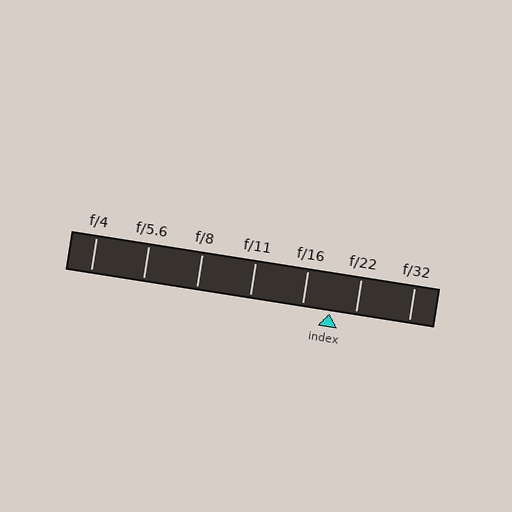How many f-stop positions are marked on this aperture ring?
There are 7 f-stop positions marked.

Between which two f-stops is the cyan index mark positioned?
The index mark is between f/16 and f/22.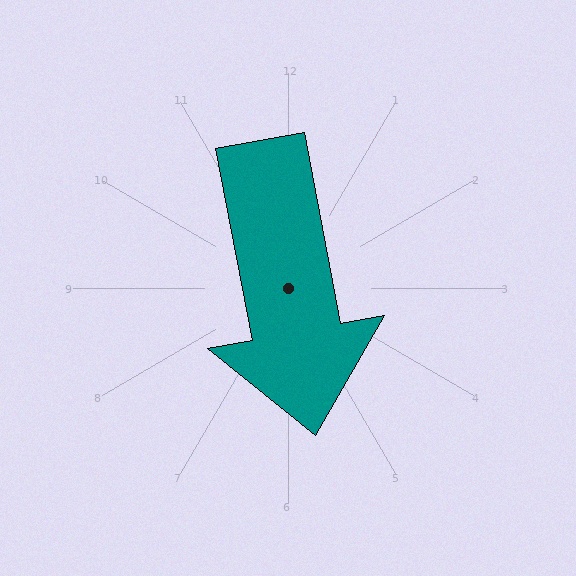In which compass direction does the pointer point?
South.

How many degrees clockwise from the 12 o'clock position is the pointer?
Approximately 169 degrees.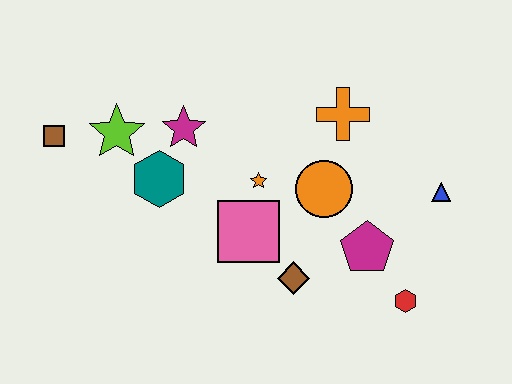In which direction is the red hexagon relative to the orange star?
The red hexagon is to the right of the orange star.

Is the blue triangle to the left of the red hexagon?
No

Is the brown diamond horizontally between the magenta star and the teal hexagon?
No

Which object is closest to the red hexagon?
The magenta pentagon is closest to the red hexagon.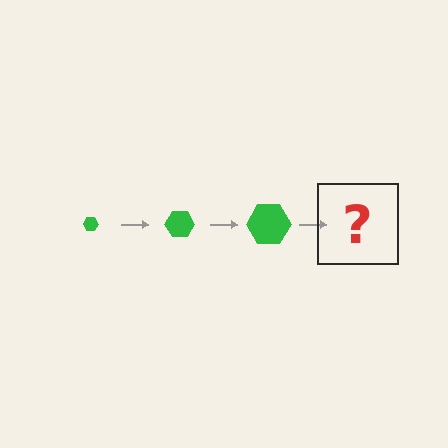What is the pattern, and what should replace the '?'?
The pattern is that the hexagon gets progressively larger each step. The '?' should be a green hexagon, larger than the previous one.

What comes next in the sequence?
The next element should be a green hexagon, larger than the previous one.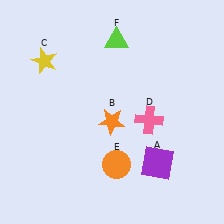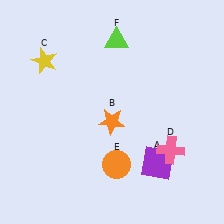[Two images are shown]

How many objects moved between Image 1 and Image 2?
1 object moved between the two images.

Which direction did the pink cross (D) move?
The pink cross (D) moved down.